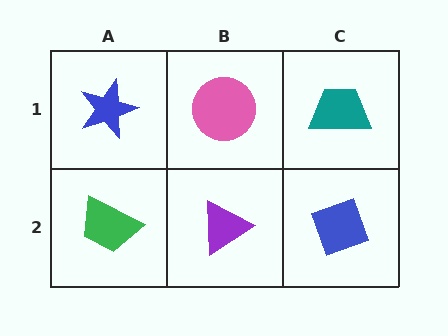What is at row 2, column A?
A green trapezoid.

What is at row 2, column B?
A purple triangle.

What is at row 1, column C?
A teal trapezoid.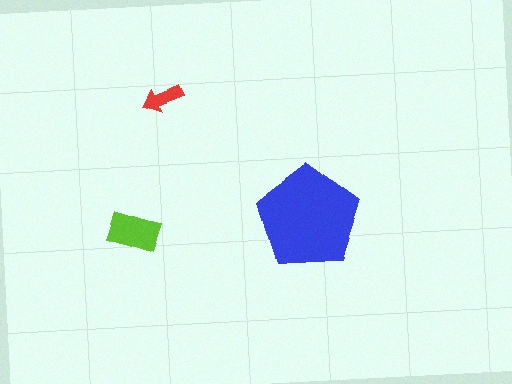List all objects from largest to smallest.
The blue pentagon, the lime rectangle, the red arrow.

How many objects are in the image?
There are 3 objects in the image.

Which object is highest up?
The red arrow is topmost.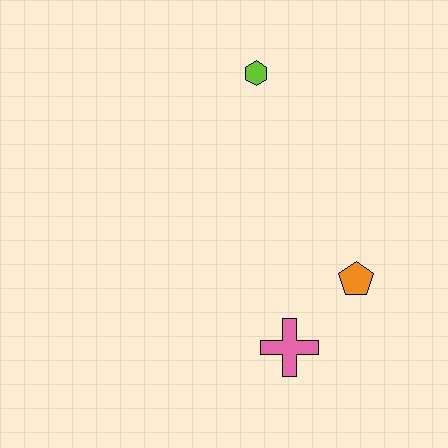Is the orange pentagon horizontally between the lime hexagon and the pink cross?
No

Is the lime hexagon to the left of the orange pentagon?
Yes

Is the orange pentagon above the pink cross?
Yes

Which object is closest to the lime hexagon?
The orange pentagon is closest to the lime hexagon.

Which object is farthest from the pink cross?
The lime hexagon is farthest from the pink cross.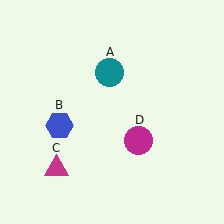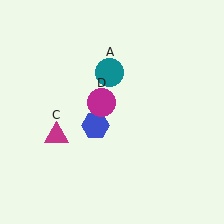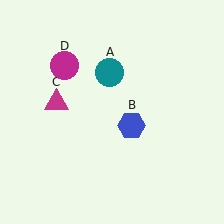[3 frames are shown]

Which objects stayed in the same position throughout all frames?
Teal circle (object A) remained stationary.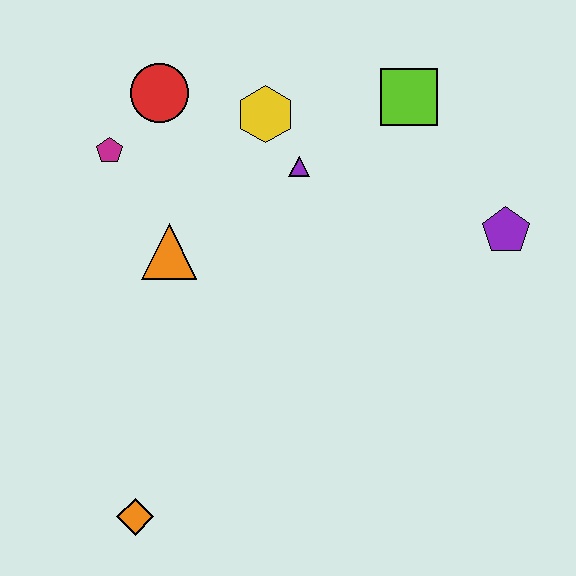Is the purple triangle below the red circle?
Yes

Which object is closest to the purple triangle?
The yellow hexagon is closest to the purple triangle.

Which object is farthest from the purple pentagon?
The orange diamond is farthest from the purple pentagon.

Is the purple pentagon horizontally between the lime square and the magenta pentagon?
No